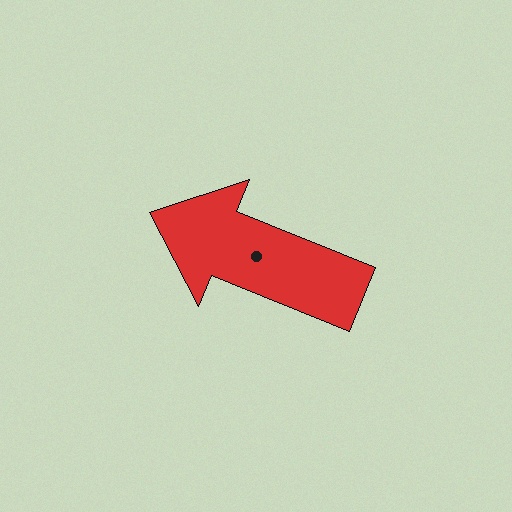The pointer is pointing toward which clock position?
Roughly 10 o'clock.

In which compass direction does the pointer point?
West.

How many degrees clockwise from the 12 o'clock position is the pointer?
Approximately 292 degrees.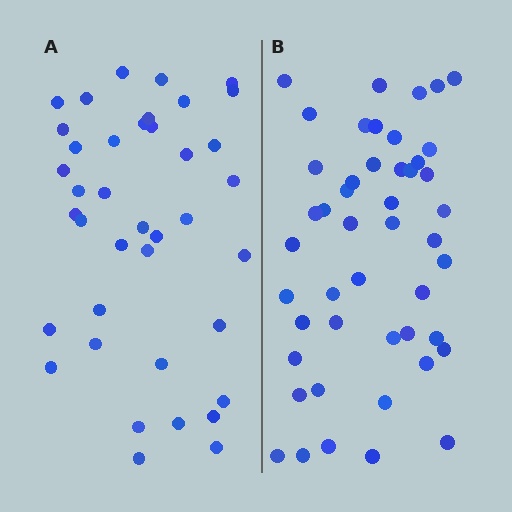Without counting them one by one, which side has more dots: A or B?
Region B (the right region) has more dots.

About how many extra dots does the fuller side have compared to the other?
Region B has roughly 8 or so more dots than region A.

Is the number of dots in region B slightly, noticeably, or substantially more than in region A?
Region B has only slightly more — the two regions are fairly close. The ratio is roughly 1.2 to 1.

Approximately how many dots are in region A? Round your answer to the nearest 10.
About 40 dots. (The exact count is 39, which rounds to 40.)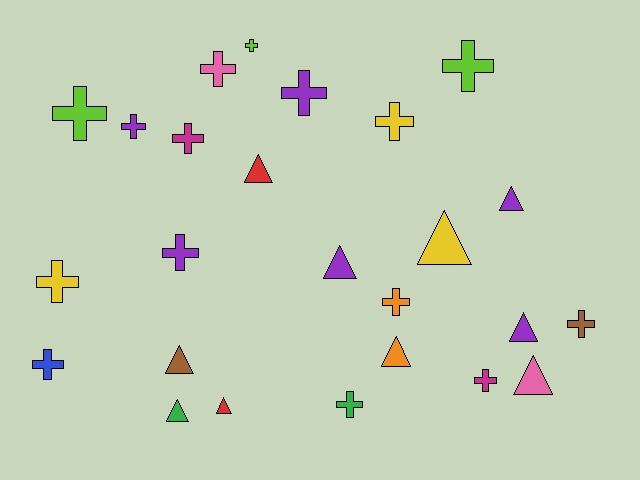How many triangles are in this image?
There are 10 triangles.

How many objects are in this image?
There are 25 objects.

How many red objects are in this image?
There are 2 red objects.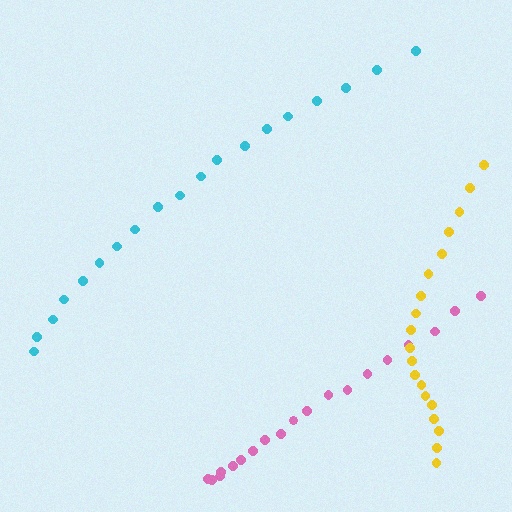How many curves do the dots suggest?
There are 3 distinct paths.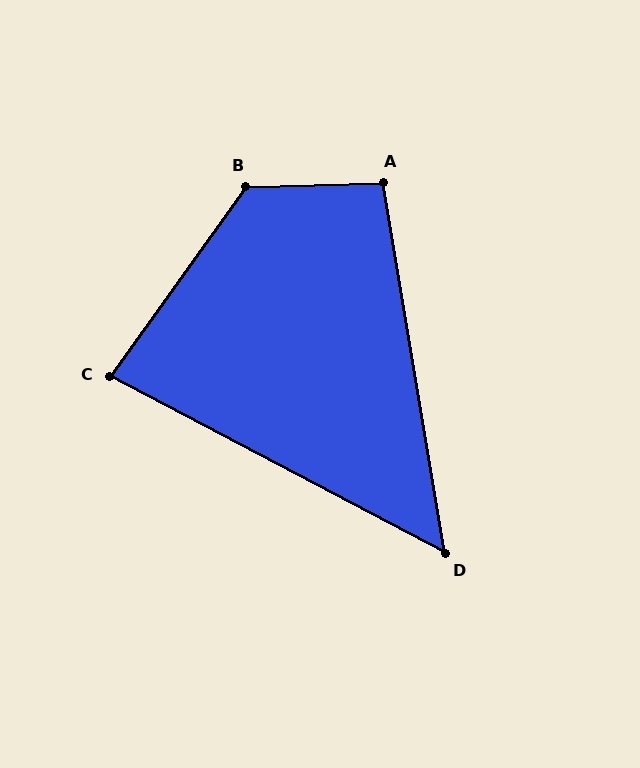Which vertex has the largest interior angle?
B, at approximately 127 degrees.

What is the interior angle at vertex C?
Approximately 82 degrees (acute).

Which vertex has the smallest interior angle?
D, at approximately 53 degrees.